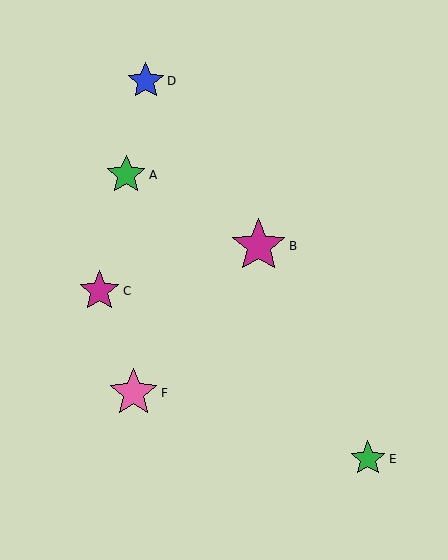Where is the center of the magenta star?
The center of the magenta star is at (259, 246).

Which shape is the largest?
The magenta star (labeled B) is the largest.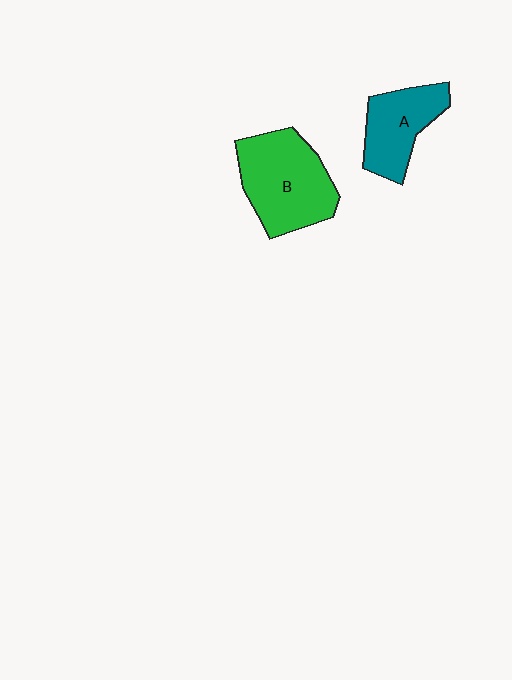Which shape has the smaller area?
Shape A (teal).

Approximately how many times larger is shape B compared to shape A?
Approximately 1.5 times.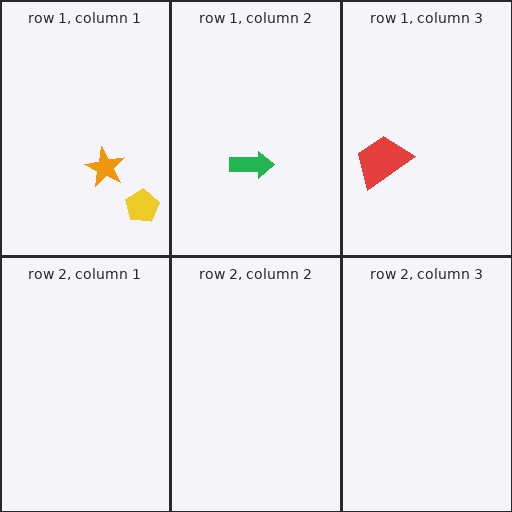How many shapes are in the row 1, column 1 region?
2.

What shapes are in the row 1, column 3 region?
The red trapezoid.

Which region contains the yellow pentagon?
The row 1, column 1 region.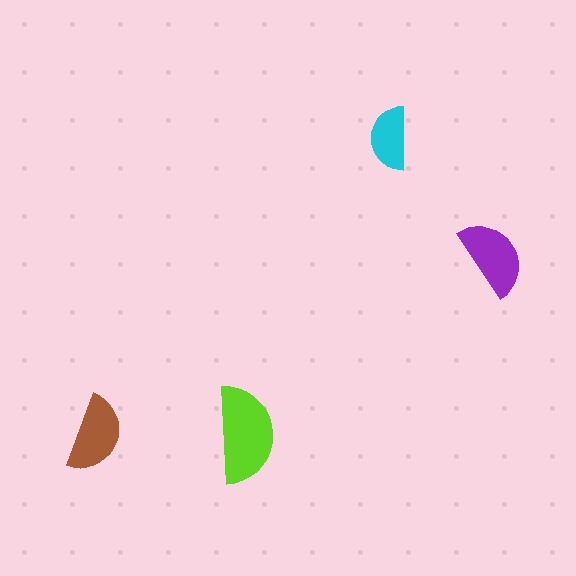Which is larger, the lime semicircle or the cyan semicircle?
The lime one.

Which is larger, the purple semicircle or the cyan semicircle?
The purple one.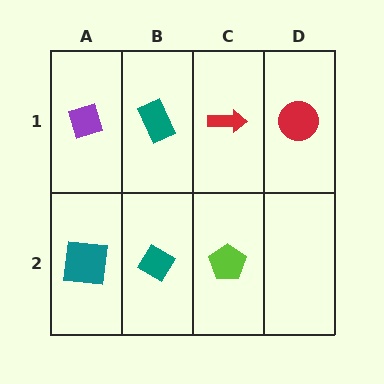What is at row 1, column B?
A teal rectangle.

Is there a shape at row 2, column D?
No, that cell is empty.